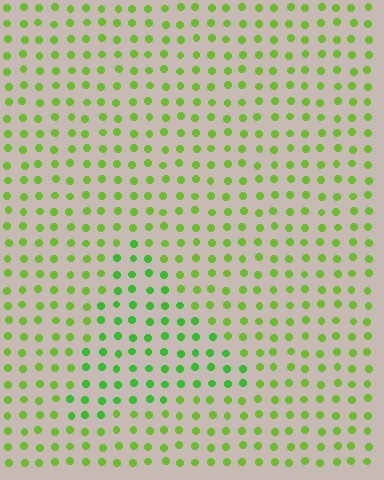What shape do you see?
I see a triangle.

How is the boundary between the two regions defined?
The boundary is defined purely by a slight shift in hue (about 23 degrees). Spacing, size, and orientation are identical on both sides.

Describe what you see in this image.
The image is filled with small lime elements in a uniform arrangement. A triangle-shaped region is visible where the elements are tinted to a slightly different hue, forming a subtle color boundary.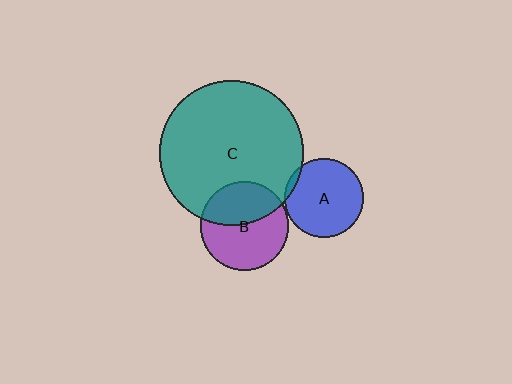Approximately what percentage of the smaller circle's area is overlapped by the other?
Approximately 40%.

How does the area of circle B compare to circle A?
Approximately 1.2 times.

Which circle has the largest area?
Circle C (teal).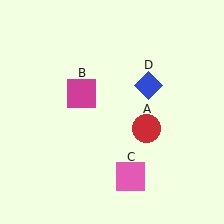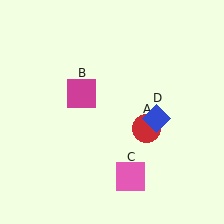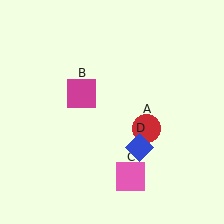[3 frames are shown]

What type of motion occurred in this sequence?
The blue diamond (object D) rotated clockwise around the center of the scene.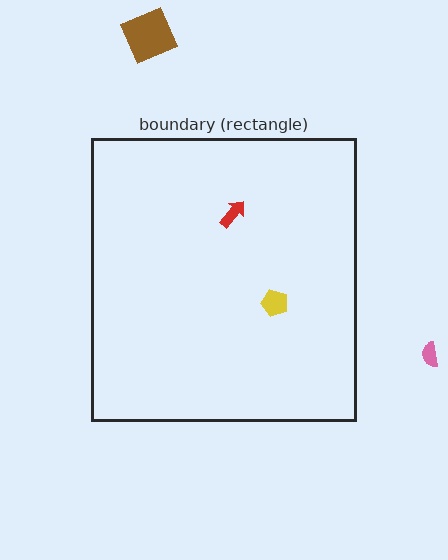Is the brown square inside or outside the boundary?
Outside.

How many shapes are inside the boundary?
2 inside, 2 outside.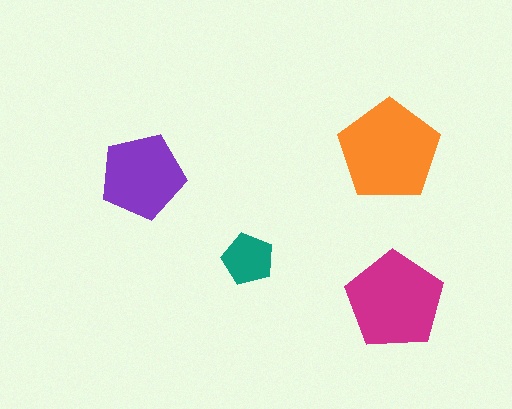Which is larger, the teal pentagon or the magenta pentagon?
The magenta one.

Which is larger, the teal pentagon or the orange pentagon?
The orange one.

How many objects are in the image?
There are 4 objects in the image.